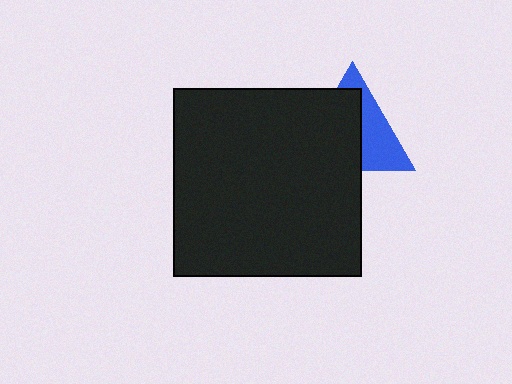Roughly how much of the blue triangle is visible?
A small part of it is visible (roughly 42%).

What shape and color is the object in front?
The object in front is a black square.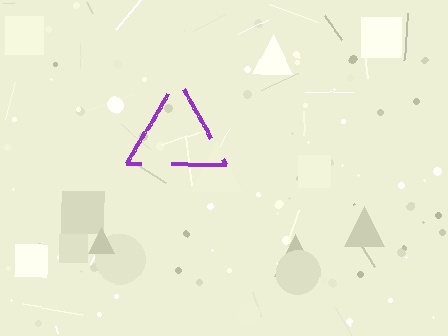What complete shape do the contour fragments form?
The contour fragments form a triangle.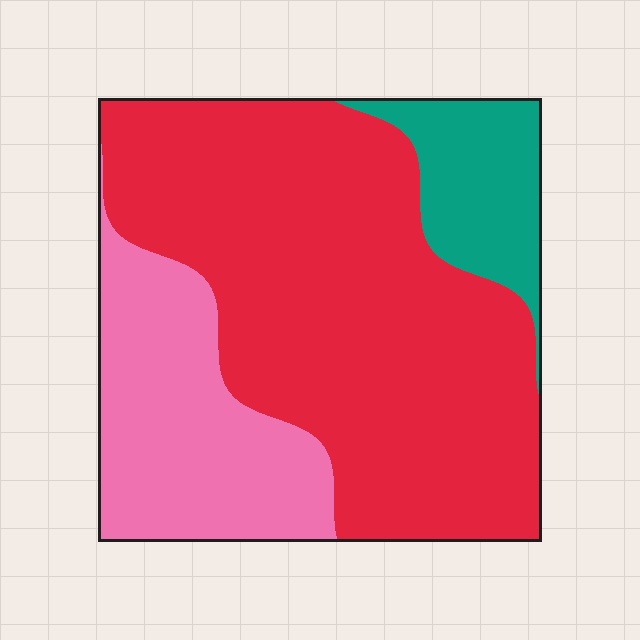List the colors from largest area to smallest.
From largest to smallest: red, pink, teal.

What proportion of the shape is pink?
Pink takes up about one quarter (1/4) of the shape.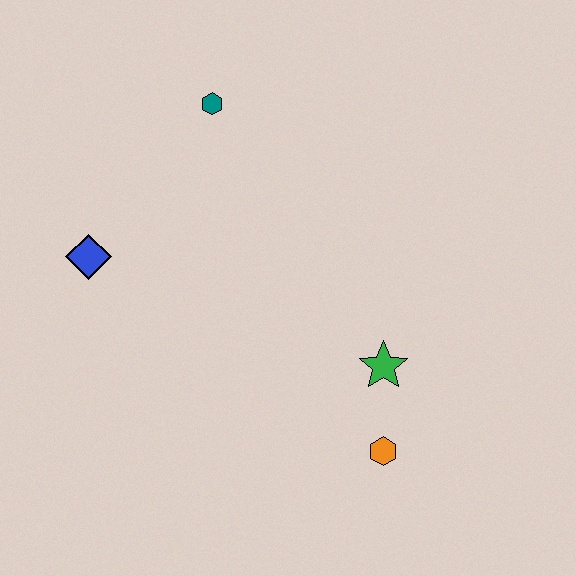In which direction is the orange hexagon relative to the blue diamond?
The orange hexagon is to the right of the blue diamond.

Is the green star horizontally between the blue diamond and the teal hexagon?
No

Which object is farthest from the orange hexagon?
The teal hexagon is farthest from the orange hexagon.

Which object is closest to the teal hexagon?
The blue diamond is closest to the teal hexagon.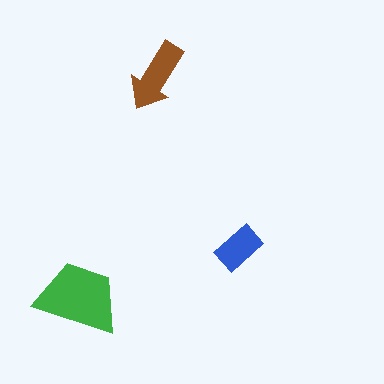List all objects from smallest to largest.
The blue rectangle, the brown arrow, the green trapezoid.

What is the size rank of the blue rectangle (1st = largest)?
3rd.